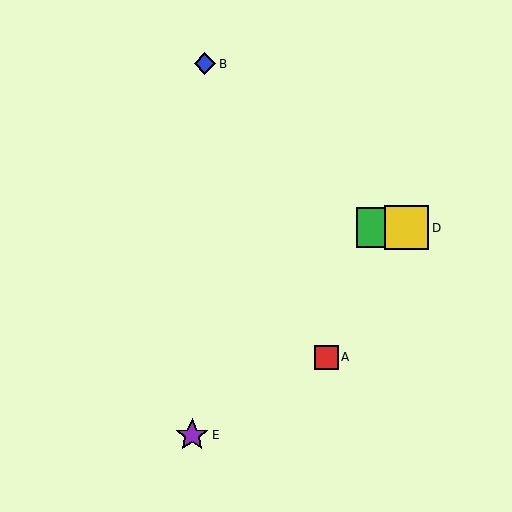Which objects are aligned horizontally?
Objects C, D are aligned horizontally.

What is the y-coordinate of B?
Object B is at y≈64.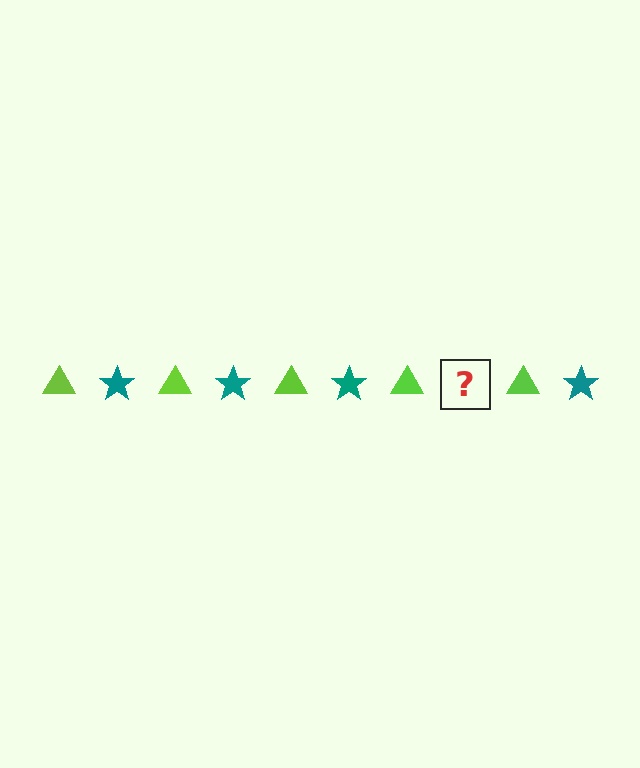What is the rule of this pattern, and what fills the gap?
The rule is that the pattern alternates between lime triangle and teal star. The gap should be filled with a teal star.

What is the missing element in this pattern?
The missing element is a teal star.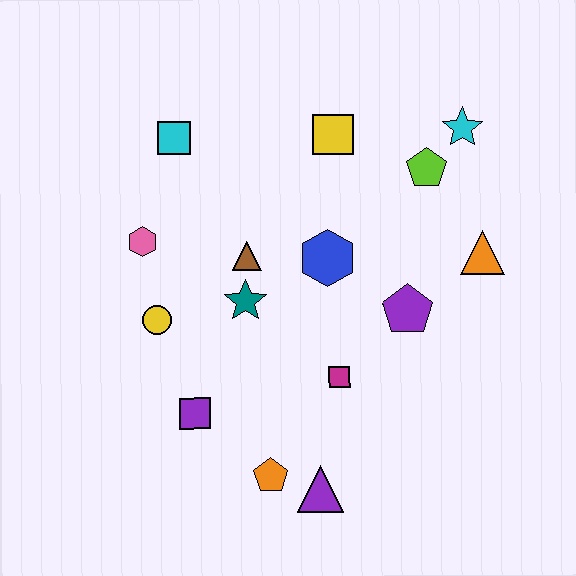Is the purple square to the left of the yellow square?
Yes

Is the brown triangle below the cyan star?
Yes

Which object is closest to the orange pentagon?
The purple triangle is closest to the orange pentagon.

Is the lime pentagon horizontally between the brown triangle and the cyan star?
Yes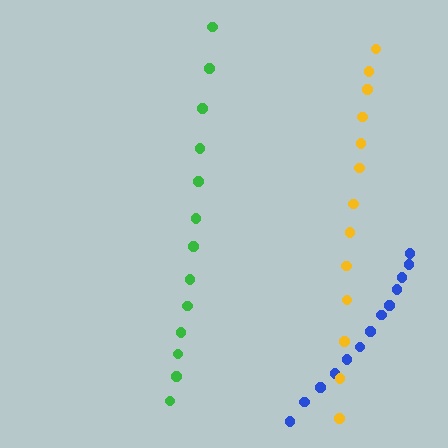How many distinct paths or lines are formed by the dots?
There are 3 distinct paths.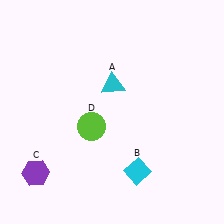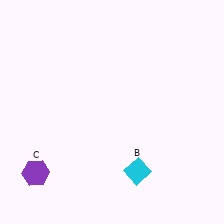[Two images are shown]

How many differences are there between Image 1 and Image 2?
There are 2 differences between the two images.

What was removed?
The cyan triangle (A), the lime circle (D) were removed in Image 2.